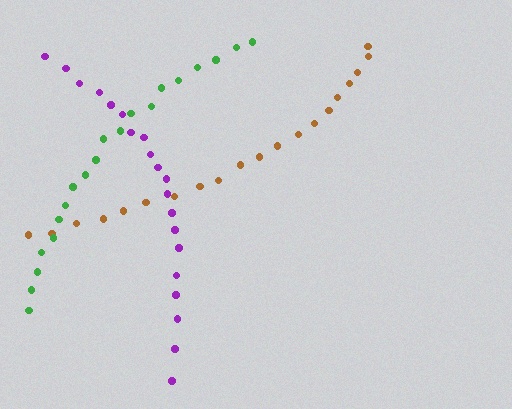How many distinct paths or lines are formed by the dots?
There are 3 distinct paths.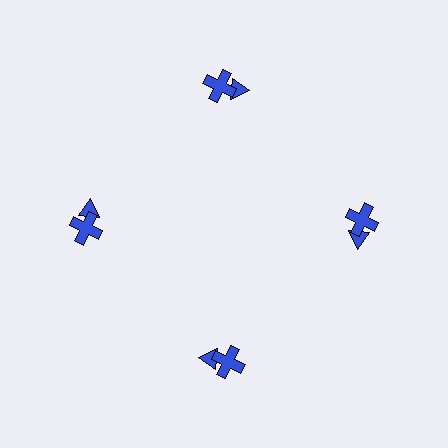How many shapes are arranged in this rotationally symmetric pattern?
There are 8 shapes, arranged in 4 groups of 2.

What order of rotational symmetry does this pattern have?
This pattern has 4-fold rotational symmetry.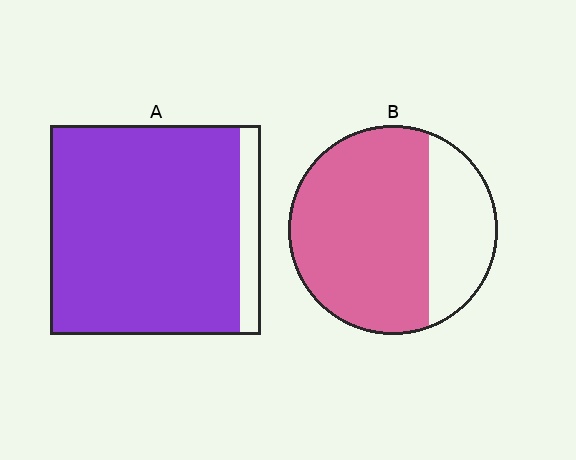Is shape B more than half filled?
Yes.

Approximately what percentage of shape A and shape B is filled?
A is approximately 90% and B is approximately 70%.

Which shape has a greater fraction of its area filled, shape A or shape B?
Shape A.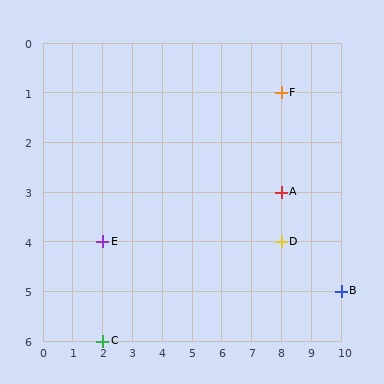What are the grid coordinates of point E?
Point E is at grid coordinates (2, 4).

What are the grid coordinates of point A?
Point A is at grid coordinates (8, 3).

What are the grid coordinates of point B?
Point B is at grid coordinates (10, 5).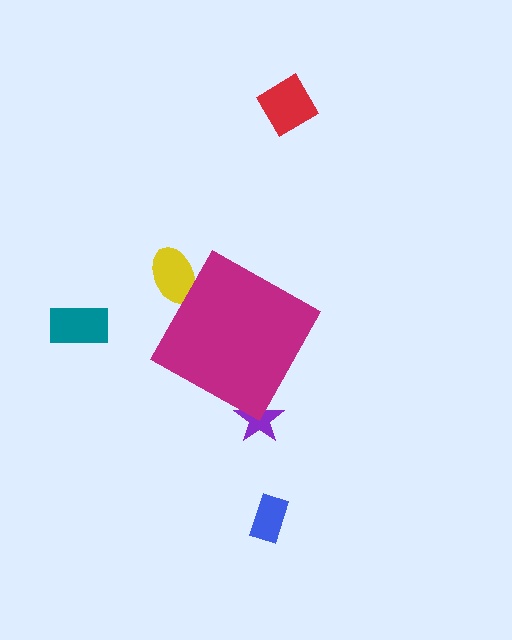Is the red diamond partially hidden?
No, the red diamond is fully visible.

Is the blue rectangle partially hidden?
No, the blue rectangle is fully visible.